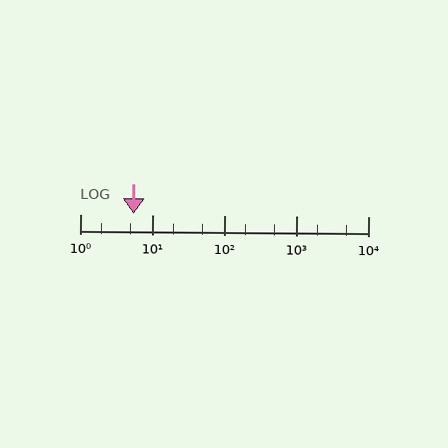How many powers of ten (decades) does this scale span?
The scale spans 4 decades, from 1 to 10000.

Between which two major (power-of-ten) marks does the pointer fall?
The pointer is between 1 and 10.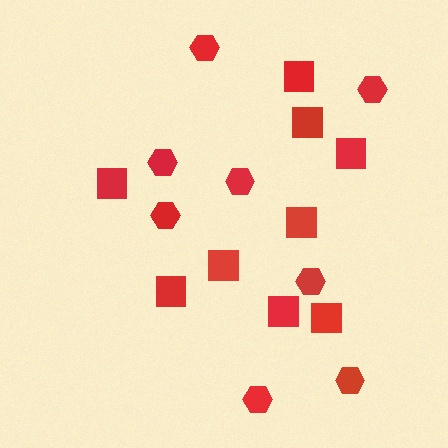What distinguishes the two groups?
There are 2 groups: one group of squares (9) and one group of hexagons (8).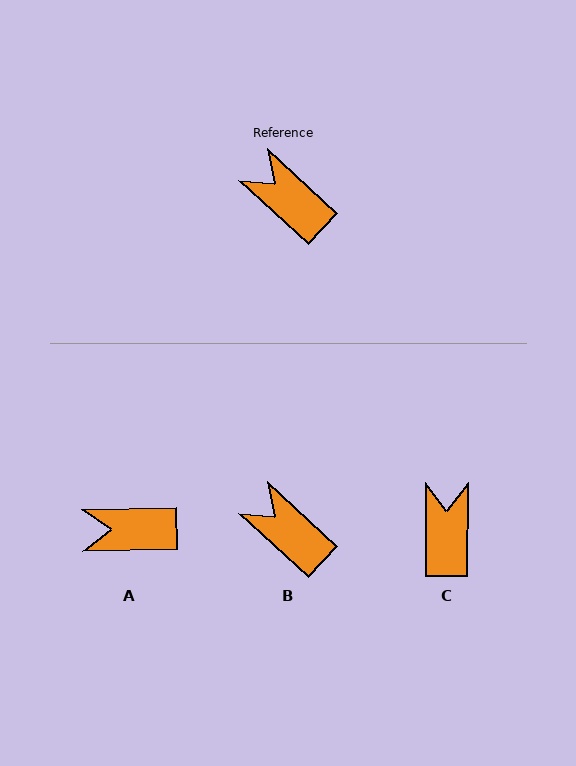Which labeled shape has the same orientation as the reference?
B.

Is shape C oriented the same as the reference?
No, it is off by about 47 degrees.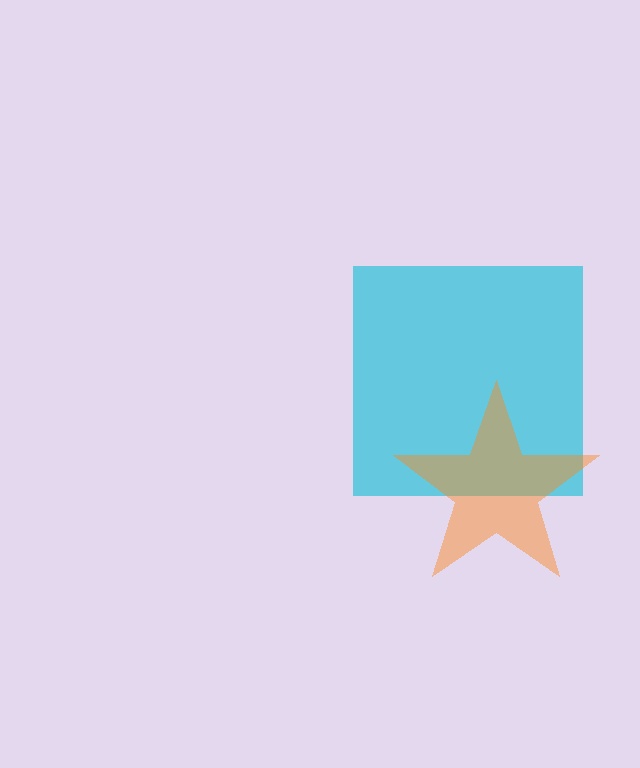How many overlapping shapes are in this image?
There are 2 overlapping shapes in the image.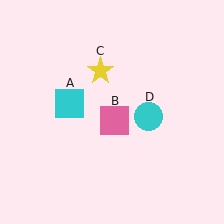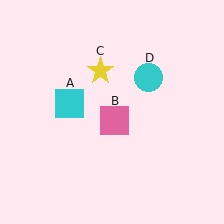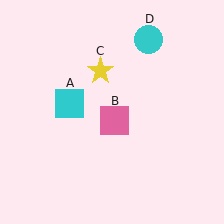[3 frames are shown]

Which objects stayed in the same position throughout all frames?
Cyan square (object A) and pink square (object B) and yellow star (object C) remained stationary.